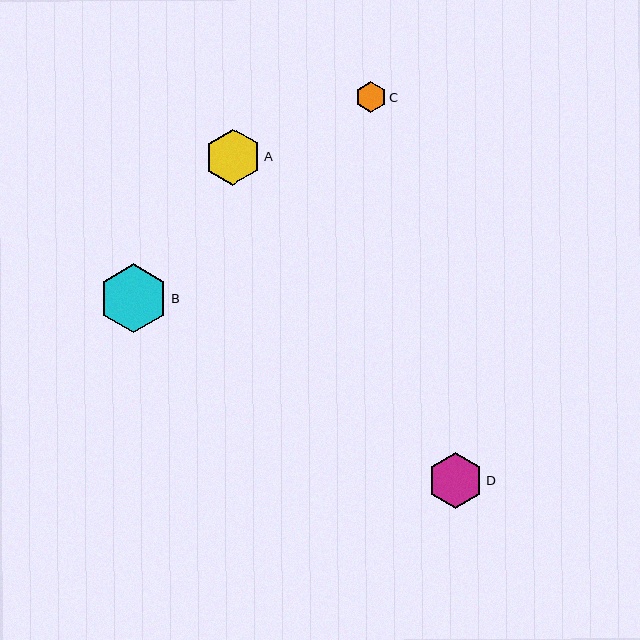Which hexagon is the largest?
Hexagon B is the largest with a size of approximately 68 pixels.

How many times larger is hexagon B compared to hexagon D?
Hexagon B is approximately 1.2 times the size of hexagon D.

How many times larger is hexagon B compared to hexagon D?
Hexagon B is approximately 1.2 times the size of hexagon D.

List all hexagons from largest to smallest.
From largest to smallest: B, D, A, C.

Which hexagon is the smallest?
Hexagon C is the smallest with a size of approximately 31 pixels.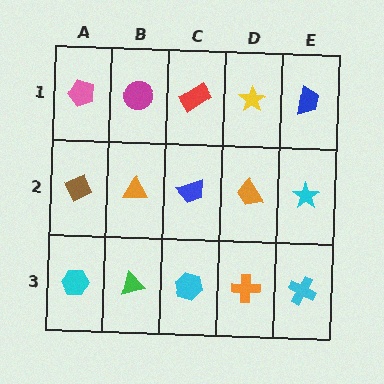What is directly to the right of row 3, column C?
An orange cross.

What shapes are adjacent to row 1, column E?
A cyan star (row 2, column E), a yellow star (row 1, column D).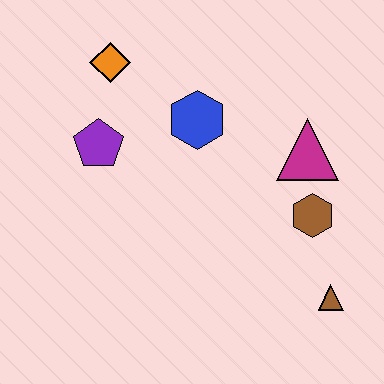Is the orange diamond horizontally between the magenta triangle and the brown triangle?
No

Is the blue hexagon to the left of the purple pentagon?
No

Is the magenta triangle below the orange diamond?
Yes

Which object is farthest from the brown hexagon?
The orange diamond is farthest from the brown hexagon.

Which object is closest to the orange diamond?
The purple pentagon is closest to the orange diamond.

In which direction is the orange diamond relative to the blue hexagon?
The orange diamond is to the left of the blue hexagon.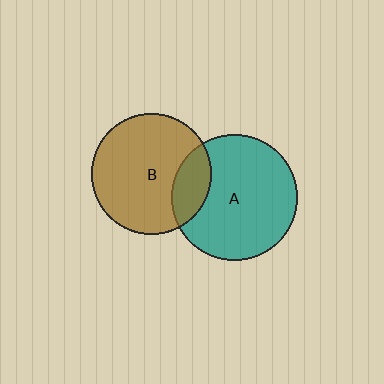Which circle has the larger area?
Circle A (teal).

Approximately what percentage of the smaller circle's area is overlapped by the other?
Approximately 20%.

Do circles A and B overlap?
Yes.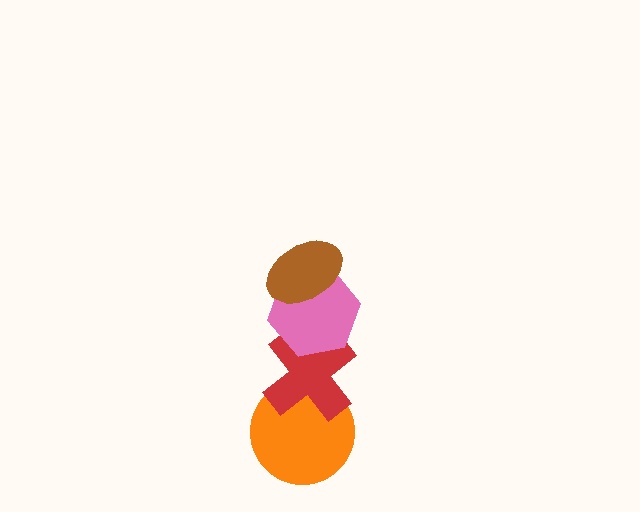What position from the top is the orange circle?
The orange circle is 4th from the top.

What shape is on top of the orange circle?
The red cross is on top of the orange circle.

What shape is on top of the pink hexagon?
The brown ellipse is on top of the pink hexagon.